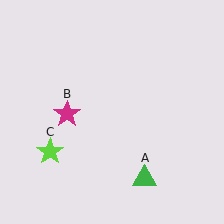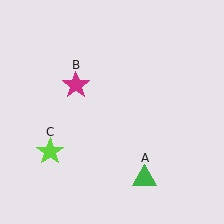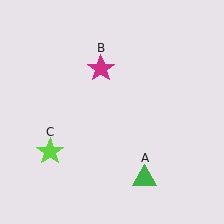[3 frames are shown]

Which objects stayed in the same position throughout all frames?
Green triangle (object A) and lime star (object C) remained stationary.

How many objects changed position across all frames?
1 object changed position: magenta star (object B).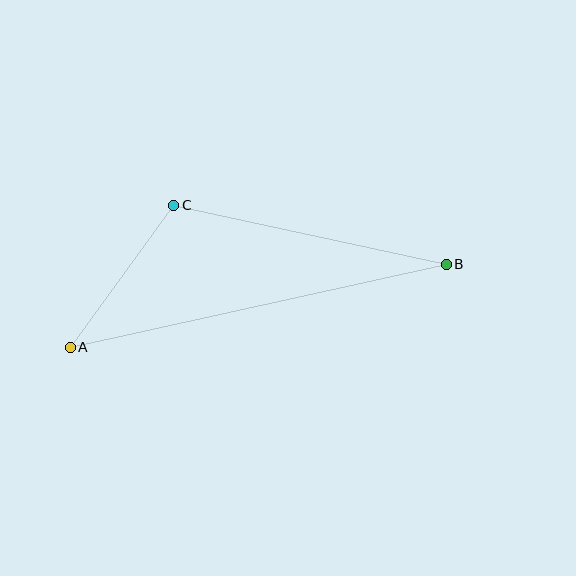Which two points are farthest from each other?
Points A and B are farthest from each other.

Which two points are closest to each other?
Points A and C are closest to each other.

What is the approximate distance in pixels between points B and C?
The distance between B and C is approximately 279 pixels.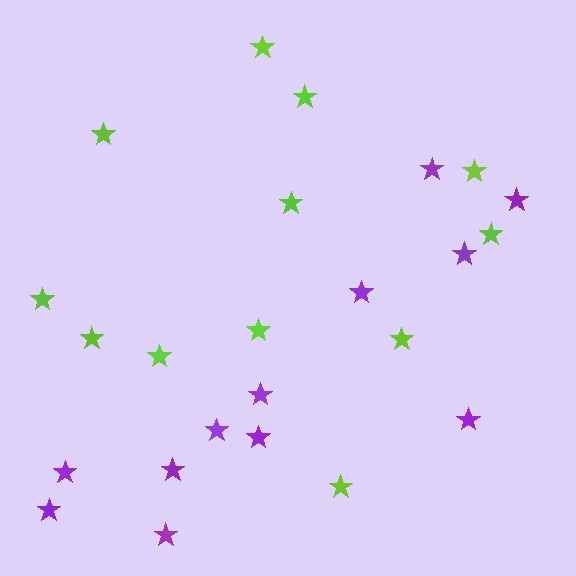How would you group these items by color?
There are 2 groups: one group of purple stars (12) and one group of lime stars (12).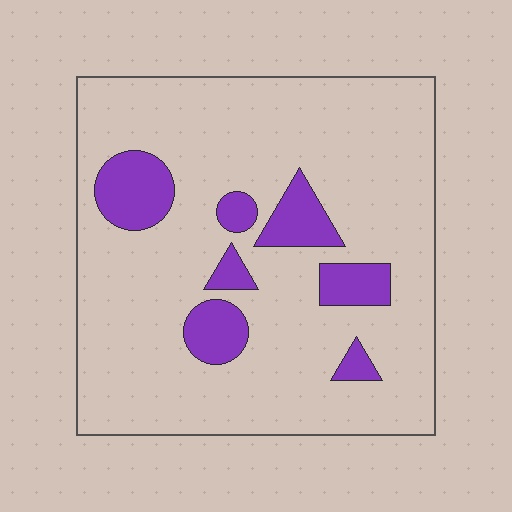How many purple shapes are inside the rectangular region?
7.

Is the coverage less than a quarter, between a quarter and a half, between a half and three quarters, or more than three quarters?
Less than a quarter.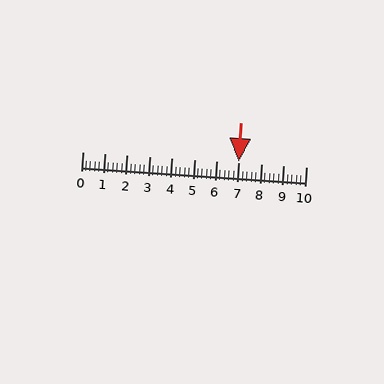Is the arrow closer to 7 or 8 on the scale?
The arrow is closer to 7.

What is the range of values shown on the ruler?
The ruler shows values from 0 to 10.